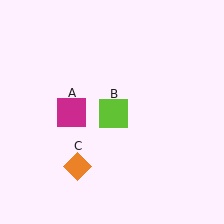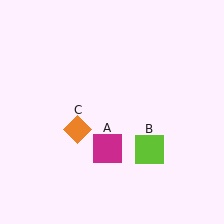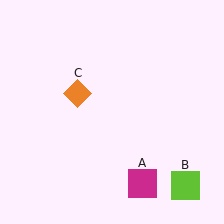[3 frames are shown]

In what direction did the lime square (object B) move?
The lime square (object B) moved down and to the right.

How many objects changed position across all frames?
3 objects changed position: magenta square (object A), lime square (object B), orange diamond (object C).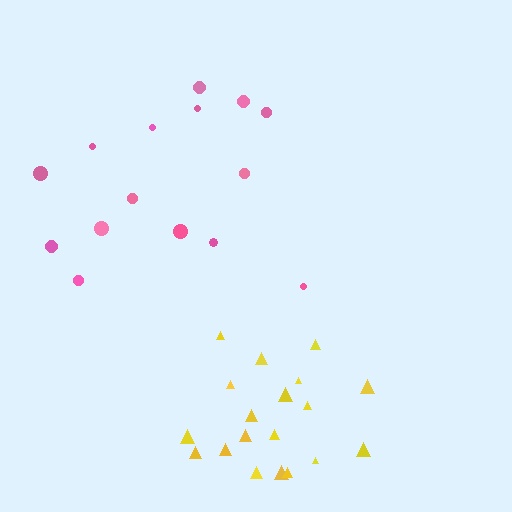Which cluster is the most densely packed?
Yellow.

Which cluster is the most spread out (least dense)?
Pink.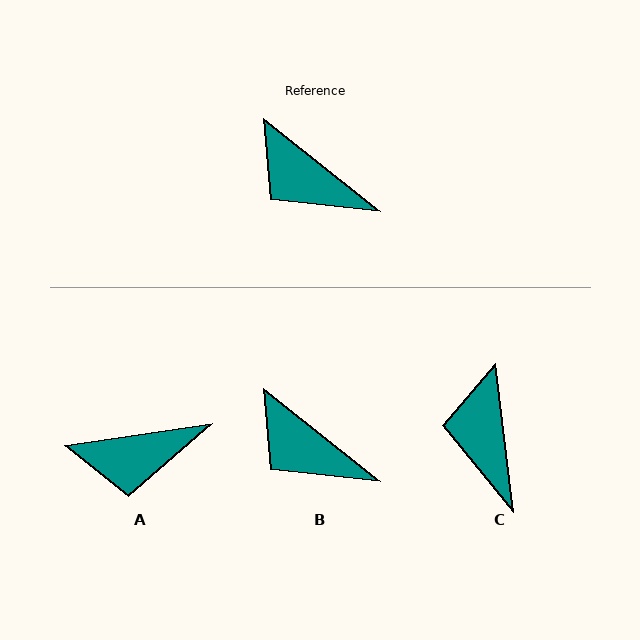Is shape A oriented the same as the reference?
No, it is off by about 47 degrees.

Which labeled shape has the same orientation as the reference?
B.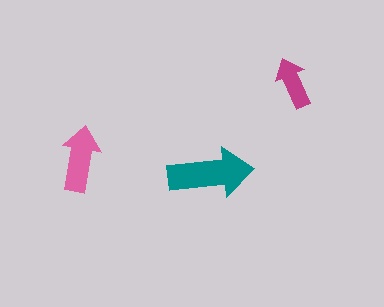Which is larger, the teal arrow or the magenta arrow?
The teal one.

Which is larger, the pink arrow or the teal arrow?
The teal one.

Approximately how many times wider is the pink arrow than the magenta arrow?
About 1.5 times wider.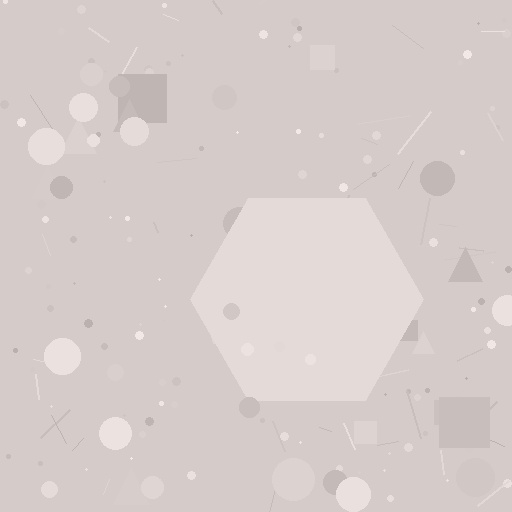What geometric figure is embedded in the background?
A hexagon is embedded in the background.